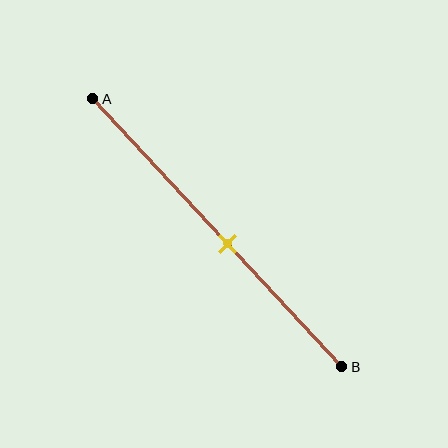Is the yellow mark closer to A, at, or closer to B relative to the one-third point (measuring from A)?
The yellow mark is closer to point B than the one-third point of segment AB.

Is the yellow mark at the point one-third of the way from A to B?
No, the mark is at about 55% from A, not at the 33% one-third point.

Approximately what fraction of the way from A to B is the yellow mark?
The yellow mark is approximately 55% of the way from A to B.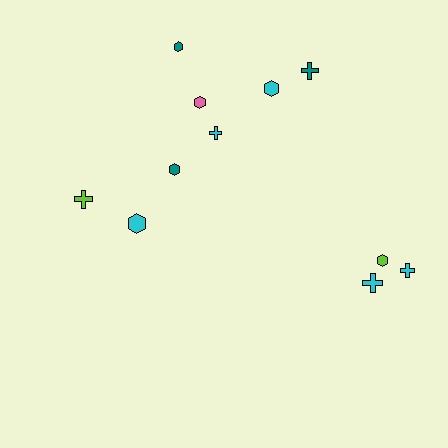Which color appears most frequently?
Cyan, with 5 objects.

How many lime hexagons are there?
There is 1 lime hexagon.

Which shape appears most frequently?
Hexagon, with 6 objects.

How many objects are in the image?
There are 11 objects.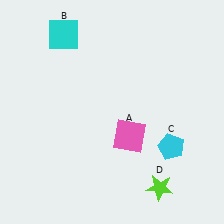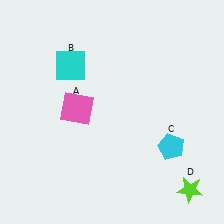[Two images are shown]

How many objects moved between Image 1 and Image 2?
3 objects moved between the two images.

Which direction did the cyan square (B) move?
The cyan square (B) moved down.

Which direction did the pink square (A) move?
The pink square (A) moved left.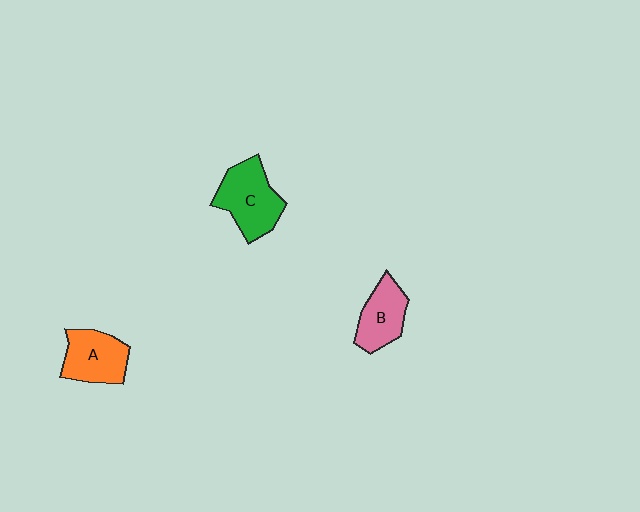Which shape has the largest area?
Shape C (green).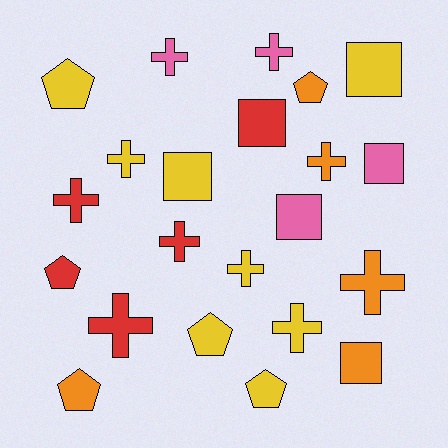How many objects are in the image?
There are 22 objects.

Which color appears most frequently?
Yellow, with 8 objects.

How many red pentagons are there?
There is 1 red pentagon.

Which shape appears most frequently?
Cross, with 10 objects.